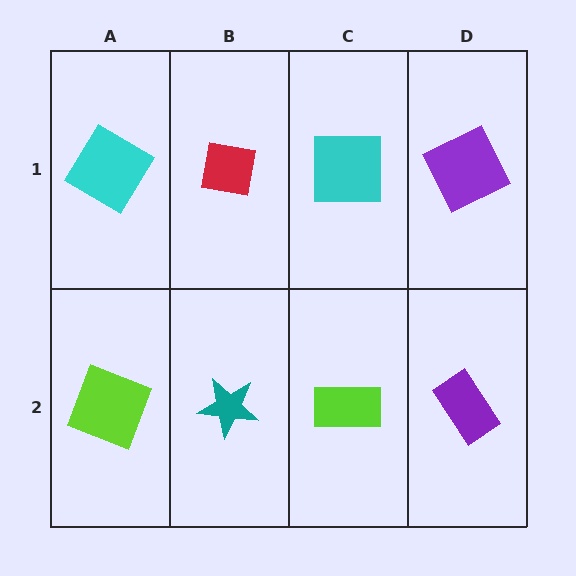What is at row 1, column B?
A red square.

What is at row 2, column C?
A lime rectangle.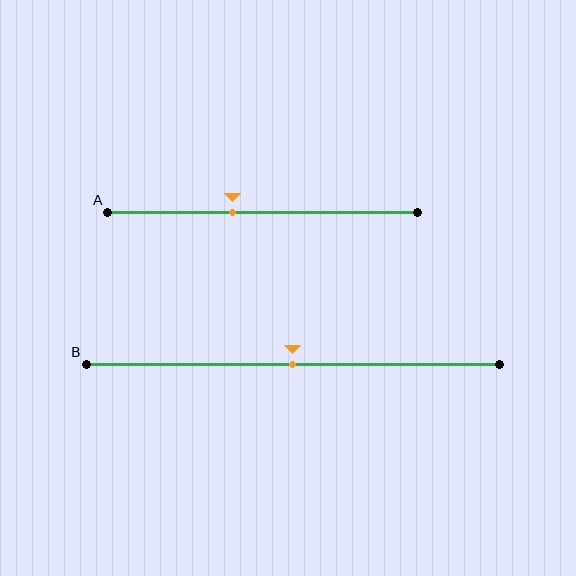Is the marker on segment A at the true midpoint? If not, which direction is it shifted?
No, the marker on segment A is shifted to the left by about 10% of the segment length.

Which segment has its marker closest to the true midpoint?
Segment B has its marker closest to the true midpoint.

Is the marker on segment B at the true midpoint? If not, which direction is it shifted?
Yes, the marker on segment B is at the true midpoint.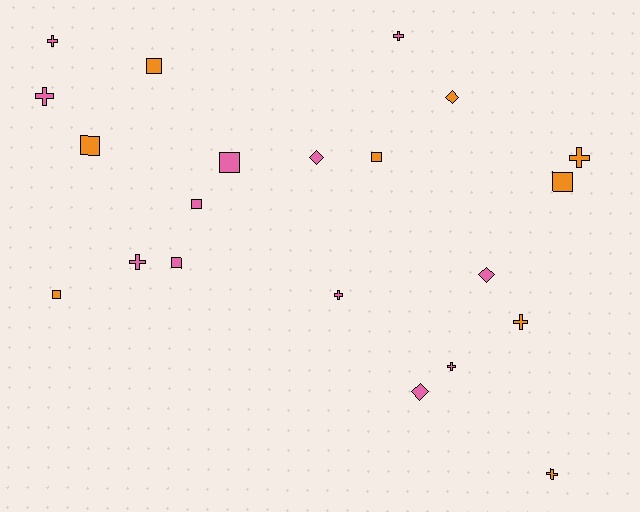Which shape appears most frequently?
Cross, with 9 objects.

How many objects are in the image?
There are 21 objects.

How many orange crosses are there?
There are 3 orange crosses.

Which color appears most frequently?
Pink, with 12 objects.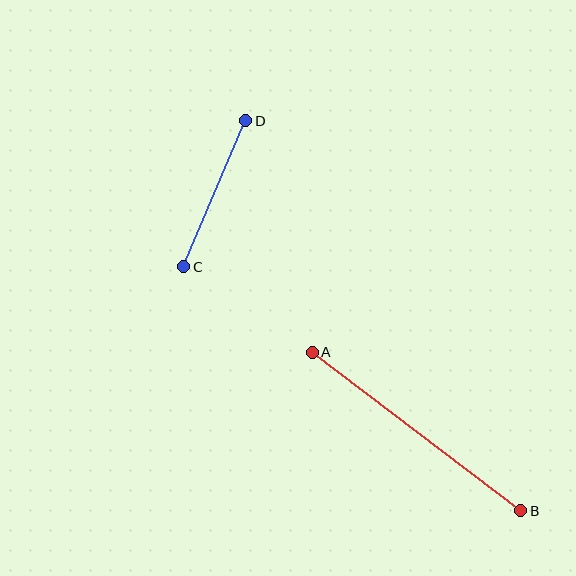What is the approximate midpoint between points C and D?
The midpoint is at approximately (215, 194) pixels.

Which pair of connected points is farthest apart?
Points A and B are farthest apart.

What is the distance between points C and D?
The distance is approximately 159 pixels.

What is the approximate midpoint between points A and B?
The midpoint is at approximately (416, 431) pixels.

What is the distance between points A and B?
The distance is approximately 262 pixels.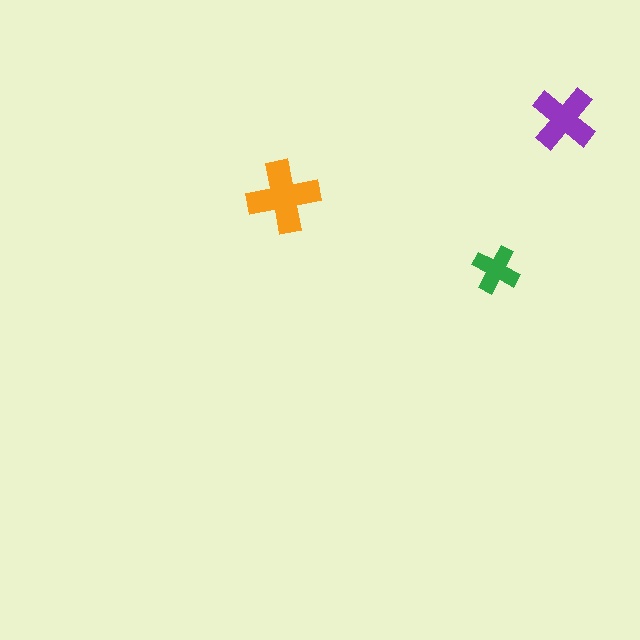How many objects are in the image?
There are 3 objects in the image.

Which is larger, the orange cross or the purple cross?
The orange one.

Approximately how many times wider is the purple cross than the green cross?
About 1.5 times wider.